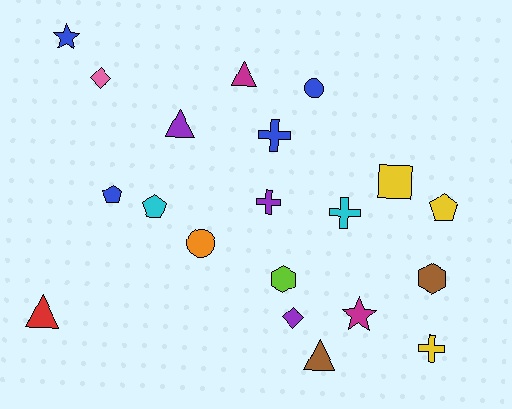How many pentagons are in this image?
There are 3 pentagons.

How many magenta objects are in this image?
There are 2 magenta objects.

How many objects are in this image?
There are 20 objects.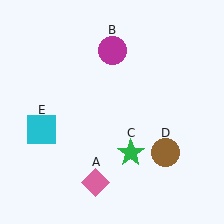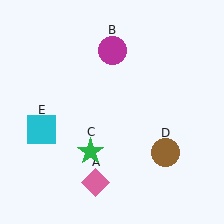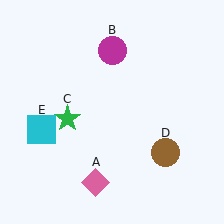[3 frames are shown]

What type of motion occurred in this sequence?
The green star (object C) rotated clockwise around the center of the scene.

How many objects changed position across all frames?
1 object changed position: green star (object C).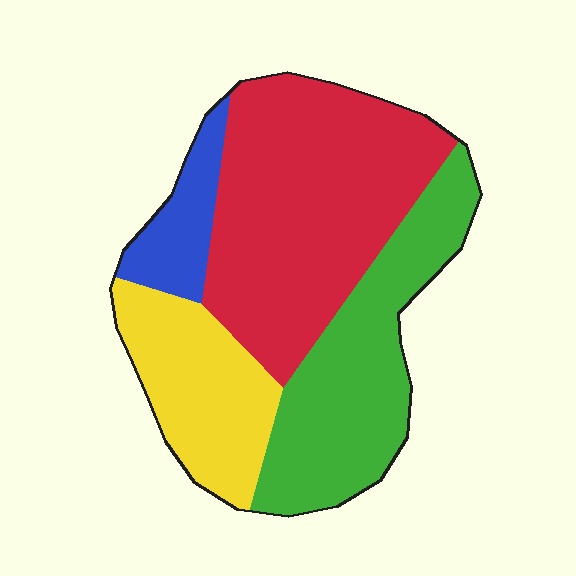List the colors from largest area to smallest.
From largest to smallest: red, green, yellow, blue.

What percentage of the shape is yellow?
Yellow covers around 20% of the shape.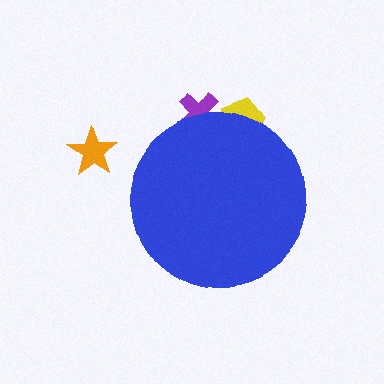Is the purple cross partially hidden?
Yes, the purple cross is partially hidden behind the blue circle.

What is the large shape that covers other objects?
A blue circle.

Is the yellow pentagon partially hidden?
Yes, the yellow pentagon is partially hidden behind the blue circle.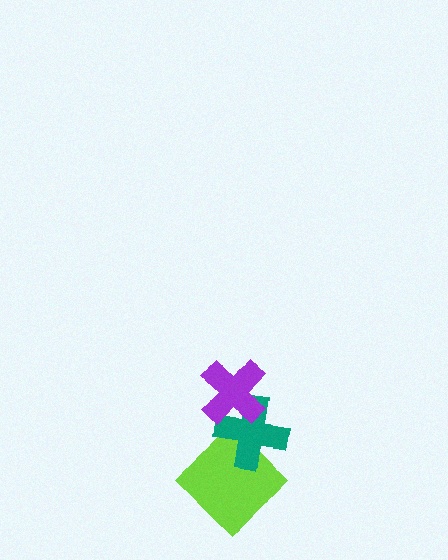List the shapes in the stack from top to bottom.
From top to bottom: the purple cross, the teal cross, the lime diamond.